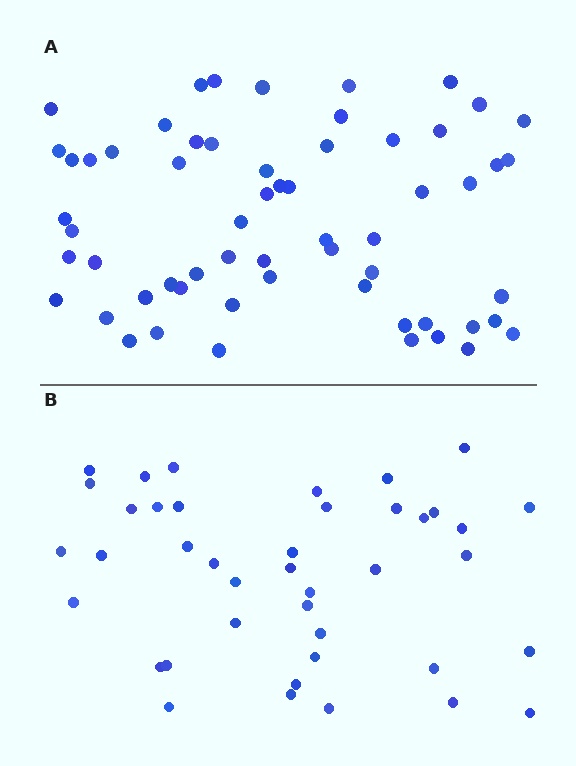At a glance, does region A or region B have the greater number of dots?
Region A (the top region) has more dots.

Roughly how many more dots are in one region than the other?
Region A has approximately 20 more dots than region B.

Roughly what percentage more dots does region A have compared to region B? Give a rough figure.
About 45% more.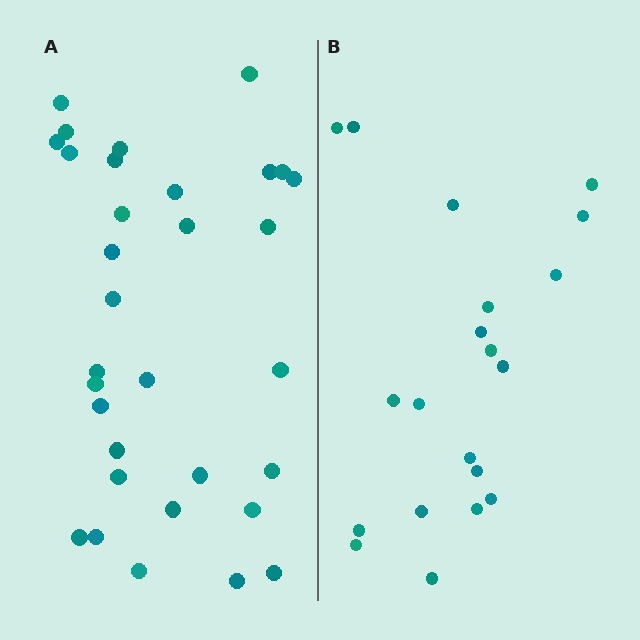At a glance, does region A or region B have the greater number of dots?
Region A (the left region) has more dots.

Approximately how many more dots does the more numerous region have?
Region A has roughly 12 or so more dots than region B.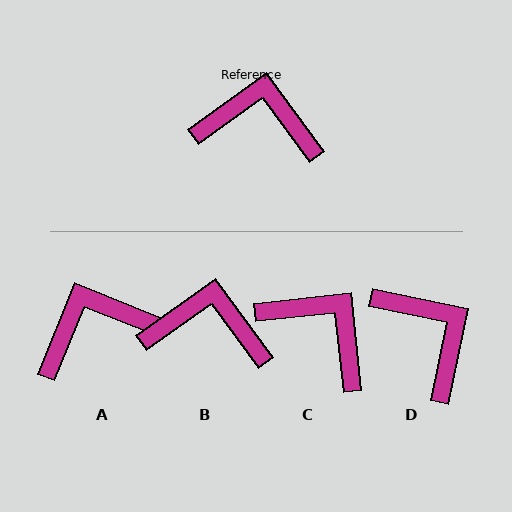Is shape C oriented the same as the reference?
No, it is off by about 30 degrees.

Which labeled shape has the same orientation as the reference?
B.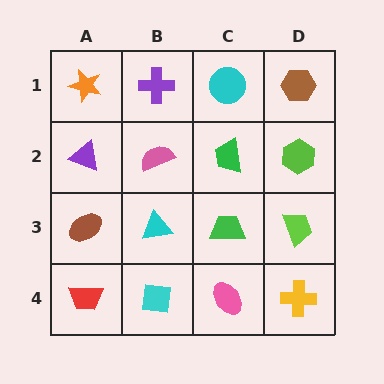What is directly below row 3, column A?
A red trapezoid.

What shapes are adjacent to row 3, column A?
A purple triangle (row 2, column A), a red trapezoid (row 4, column A), a cyan triangle (row 3, column B).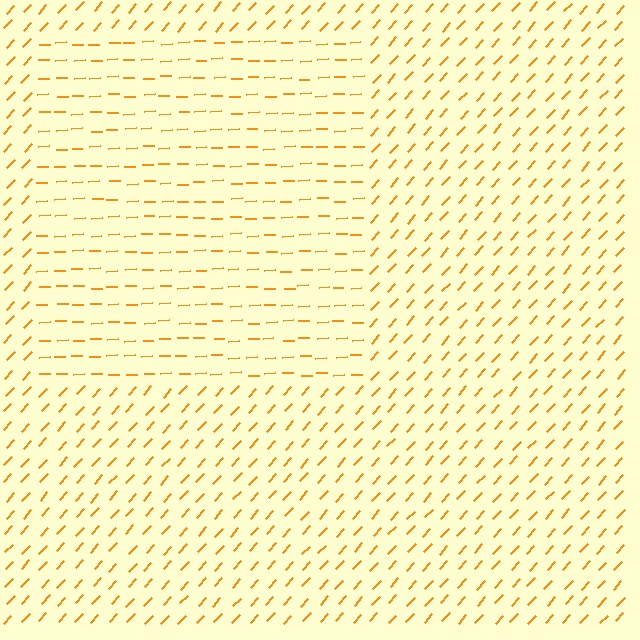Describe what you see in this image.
The image is filled with small orange line segments. A rectangle region in the image has lines oriented differently from the surrounding lines, creating a visible texture boundary.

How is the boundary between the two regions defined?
The boundary is defined purely by a change in line orientation (approximately 45 degrees difference). All lines are the same color and thickness.